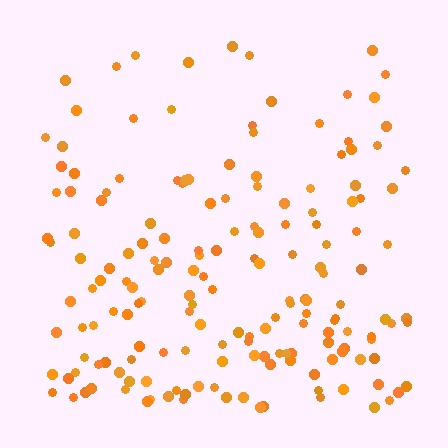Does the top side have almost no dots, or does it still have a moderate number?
Still a moderate number, just noticeably fewer than the bottom.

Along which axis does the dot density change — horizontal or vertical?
Vertical.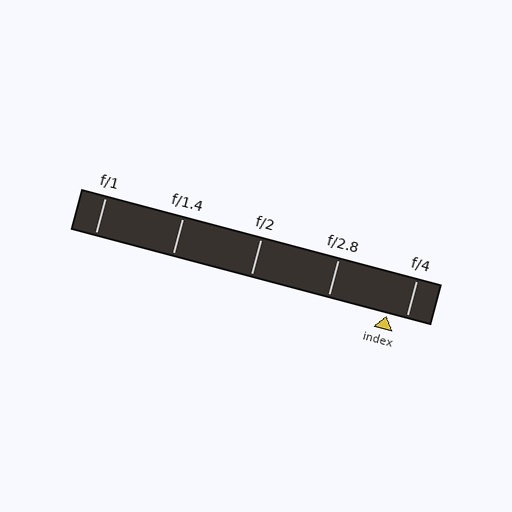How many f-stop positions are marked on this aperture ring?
There are 5 f-stop positions marked.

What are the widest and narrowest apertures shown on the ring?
The widest aperture shown is f/1 and the narrowest is f/4.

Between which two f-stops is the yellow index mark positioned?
The index mark is between f/2.8 and f/4.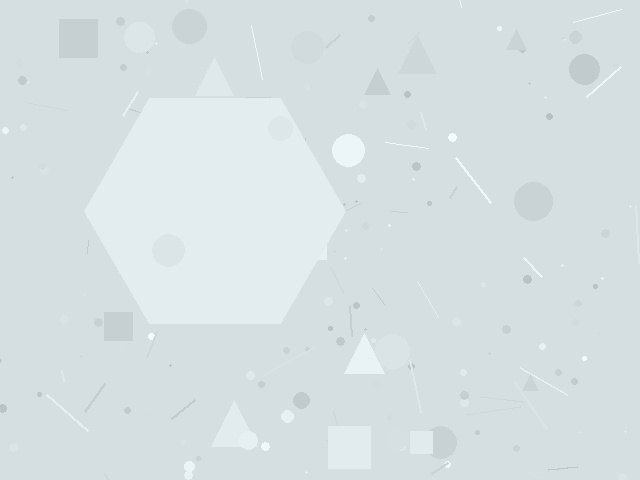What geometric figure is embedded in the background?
A hexagon is embedded in the background.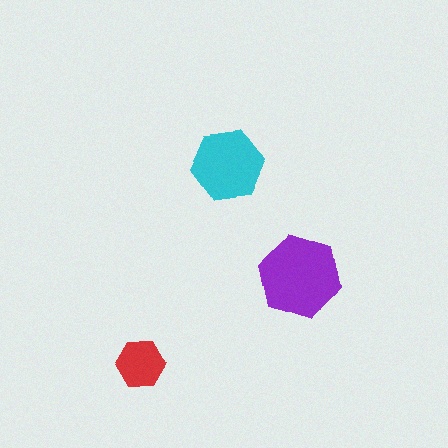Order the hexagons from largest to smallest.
the purple one, the cyan one, the red one.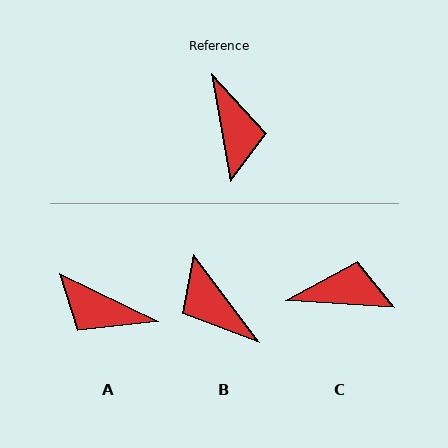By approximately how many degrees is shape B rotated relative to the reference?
Approximately 153 degrees clockwise.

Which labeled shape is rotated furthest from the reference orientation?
B, about 153 degrees away.